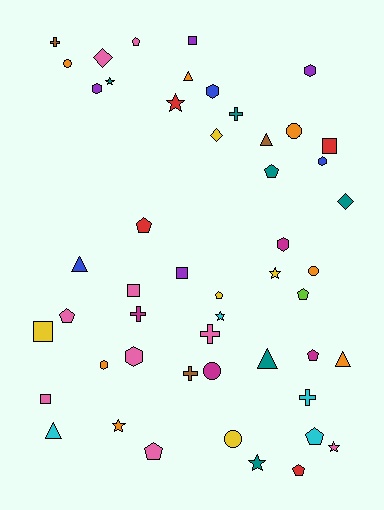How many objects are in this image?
There are 50 objects.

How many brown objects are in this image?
There are 3 brown objects.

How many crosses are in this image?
There are 6 crosses.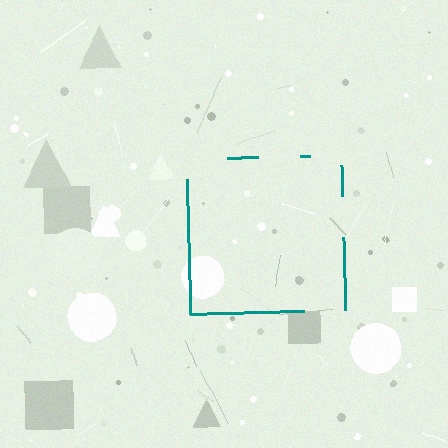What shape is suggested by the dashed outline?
The dashed outline suggests a square.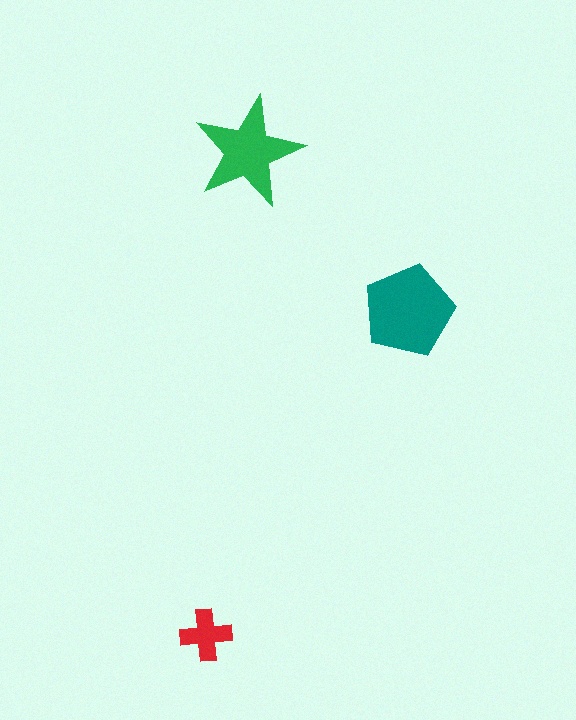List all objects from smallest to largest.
The red cross, the green star, the teal pentagon.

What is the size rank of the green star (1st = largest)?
2nd.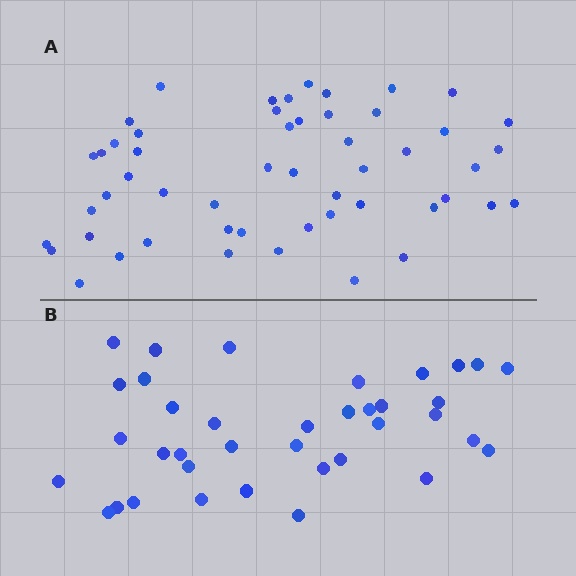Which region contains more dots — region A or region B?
Region A (the top region) has more dots.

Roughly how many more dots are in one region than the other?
Region A has approximately 15 more dots than region B.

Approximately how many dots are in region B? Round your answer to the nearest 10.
About 40 dots. (The exact count is 37, which rounds to 40.)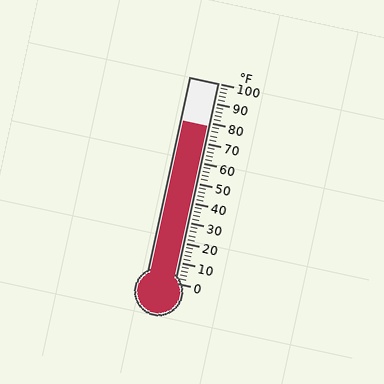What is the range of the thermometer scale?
The thermometer scale ranges from 0°F to 100°F.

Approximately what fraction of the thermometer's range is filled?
The thermometer is filled to approximately 80% of its range.